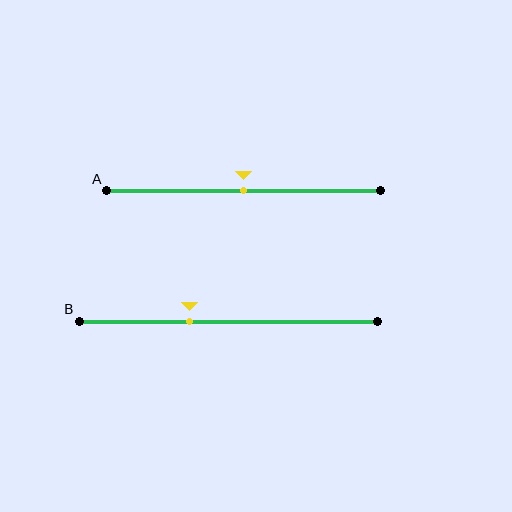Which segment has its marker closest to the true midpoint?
Segment A has its marker closest to the true midpoint.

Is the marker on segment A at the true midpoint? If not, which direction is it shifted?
Yes, the marker on segment A is at the true midpoint.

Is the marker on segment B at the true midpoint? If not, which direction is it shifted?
No, the marker on segment B is shifted to the left by about 13% of the segment length.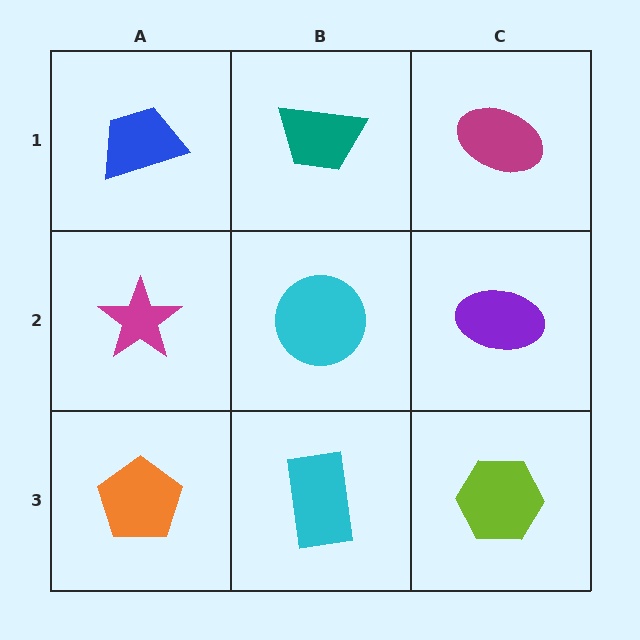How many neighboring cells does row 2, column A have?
3.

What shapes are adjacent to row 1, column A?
A magenta star (row 2, column A), a teal trapezoid (row 1, column B).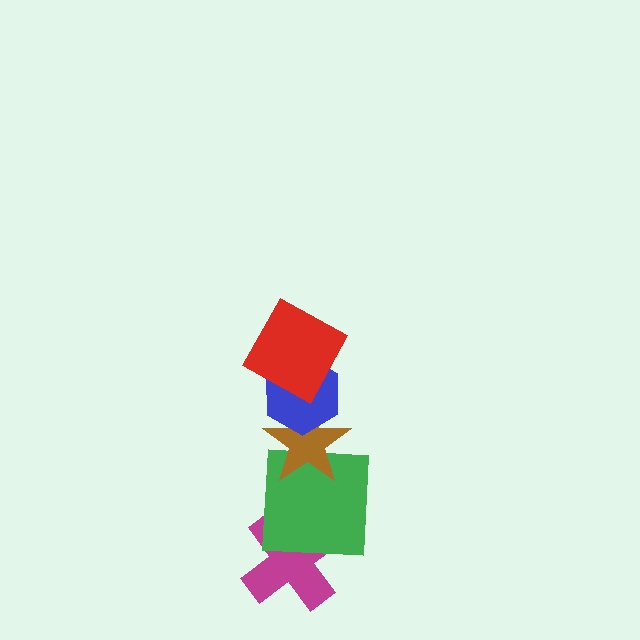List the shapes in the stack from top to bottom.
From top to bottom: the red square, the blue hexagon, the brown star, the green square, the magenta cross.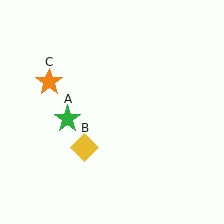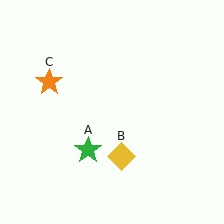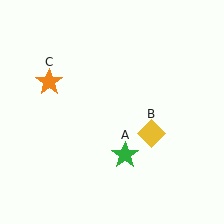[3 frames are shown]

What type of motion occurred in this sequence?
The green star (object A), yellow diamond (object B) rotated counterclockwise around the center of the scene.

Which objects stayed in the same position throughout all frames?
Orange star (object C) remained stationary.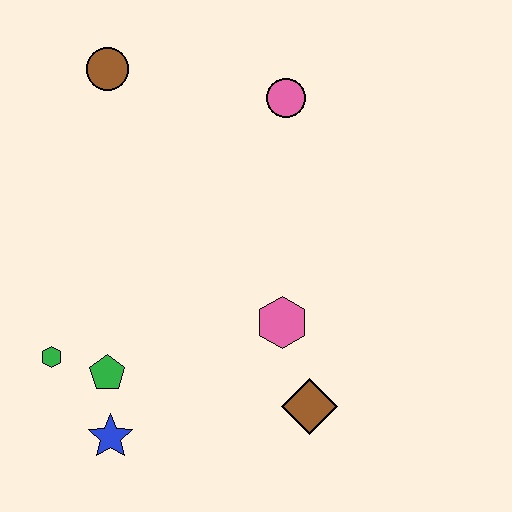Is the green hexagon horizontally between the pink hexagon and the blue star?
No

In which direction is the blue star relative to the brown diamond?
The blue star is to the left of the brown diamond.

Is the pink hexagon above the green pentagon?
Yes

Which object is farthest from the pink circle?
The blue star is farthest from the pink circle.